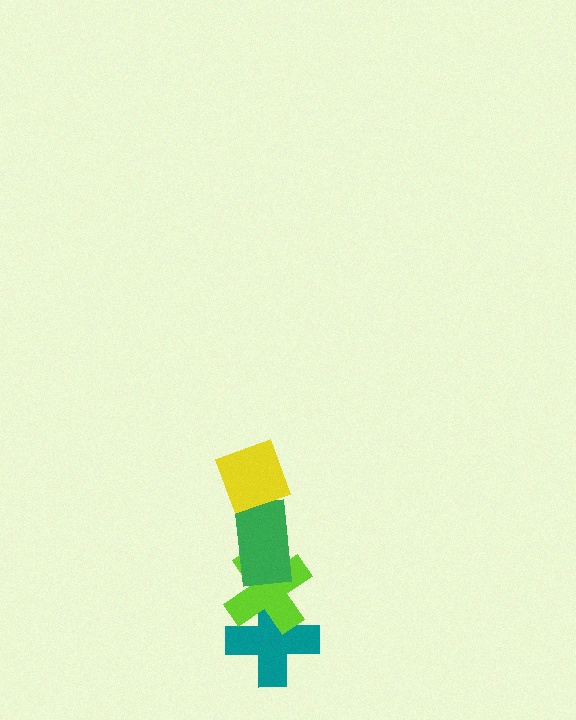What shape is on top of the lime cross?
The green rectangle is on top of the lime cross.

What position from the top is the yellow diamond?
The yellow diamond is 1st from the top.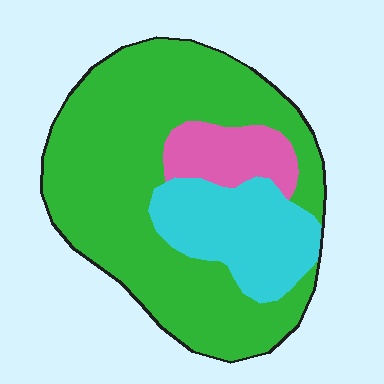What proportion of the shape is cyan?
Cyan takes up between a sixth and a third of the shape.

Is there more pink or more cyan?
Cyan.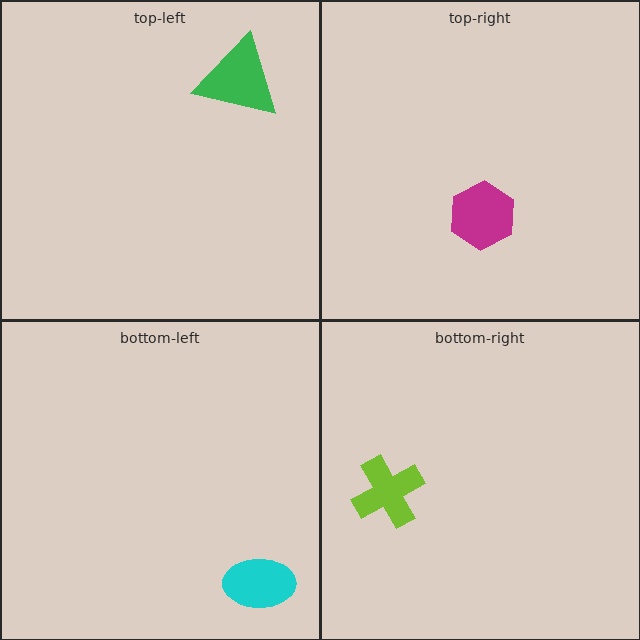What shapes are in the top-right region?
The magenta hexagon.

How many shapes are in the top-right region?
1.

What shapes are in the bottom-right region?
The lime cross.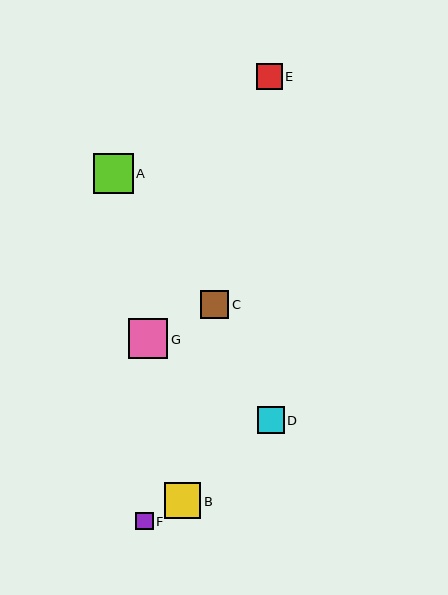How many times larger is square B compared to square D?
Square B is approximately 1.4 times the size of square D.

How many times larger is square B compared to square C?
Square B is approximately 1.3 times the size of square C.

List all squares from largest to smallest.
From largest to smallest: A, G, B, C, D, E, F.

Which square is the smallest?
Square F is the smallest with a size of approximately 18 pixels.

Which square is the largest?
Square A is the largest with a size of approximately 40 pixels.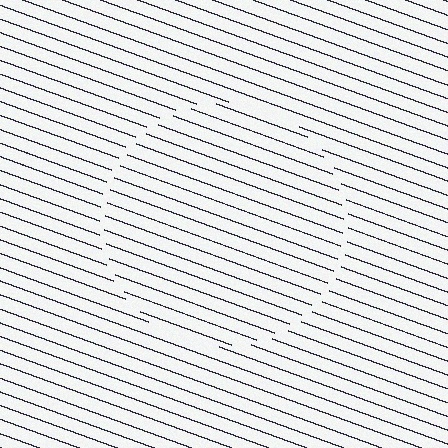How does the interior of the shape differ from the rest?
The interior of the shape contains the same grating, shifted by half a period — the contour is defined by the phase discontinuity where line-ends from the inner and outer gratings abut.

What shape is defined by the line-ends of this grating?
An illusory circle. The interior of the shape contains the same grating, shifted by half a period — the contour is defined by the phase discontinuity where line-ends from the inner and outer gratings abut.